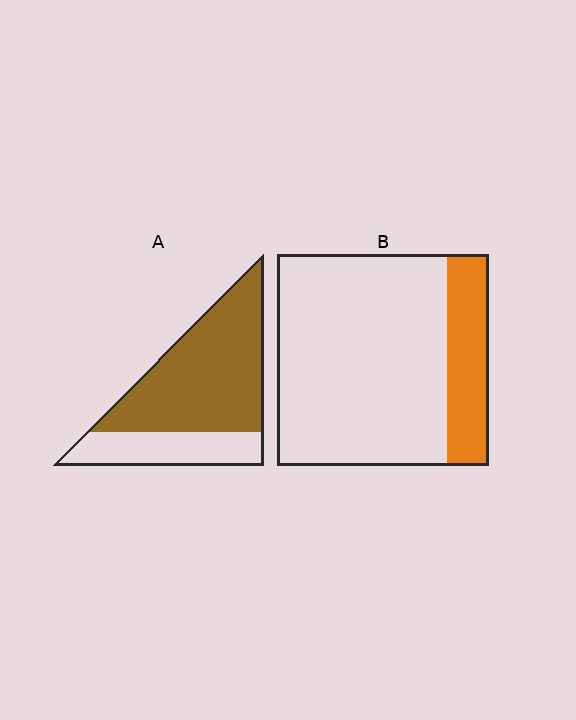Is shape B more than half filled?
No.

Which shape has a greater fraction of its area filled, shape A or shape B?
Shape A.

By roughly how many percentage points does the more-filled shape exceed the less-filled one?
By roughly 50 percentage points (A over B).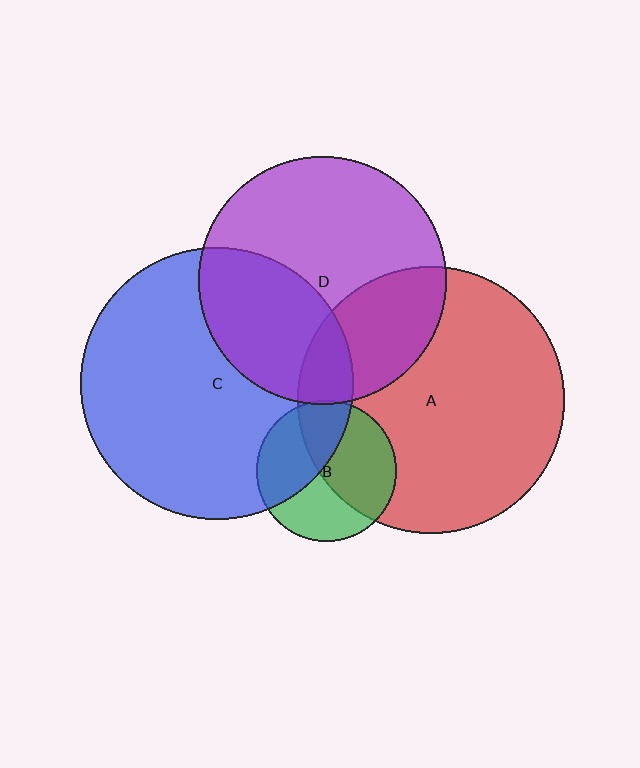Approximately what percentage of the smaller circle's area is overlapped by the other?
Approximately 40%.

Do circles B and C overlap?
Yes.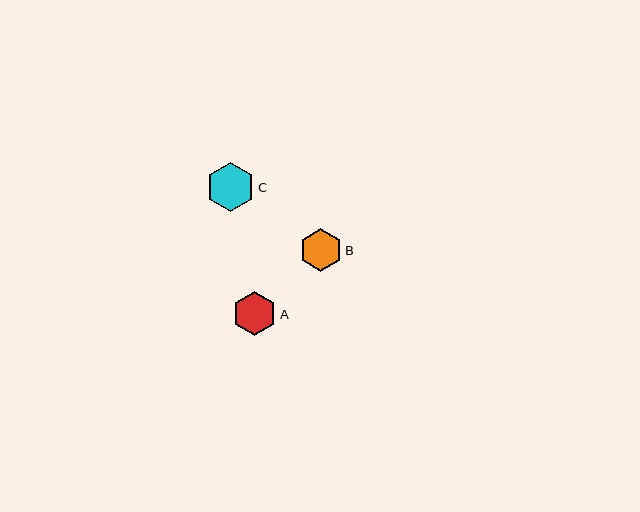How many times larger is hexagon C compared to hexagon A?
Hexagon C is approximately 1.1 times the size of hexagon A.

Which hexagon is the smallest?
Hexagon B is the smallest with a size of approximately 43 pixels.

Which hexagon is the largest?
Hexagon C is the largest with a size of approximately 49 pixels.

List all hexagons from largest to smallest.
From largest to smallest: C, A, B.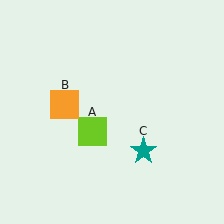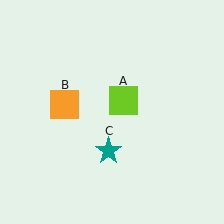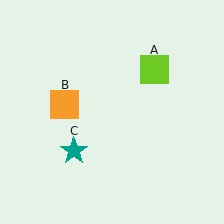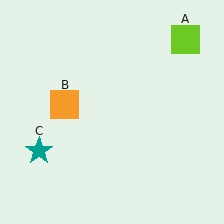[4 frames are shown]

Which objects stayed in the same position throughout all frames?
Orange square (object B) remained stationary.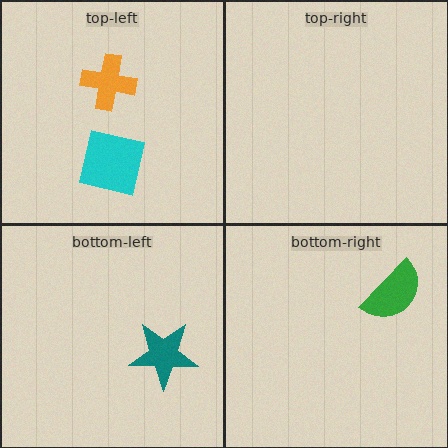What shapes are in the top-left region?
The orange cross, the cyan square.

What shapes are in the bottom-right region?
The green semicircle.